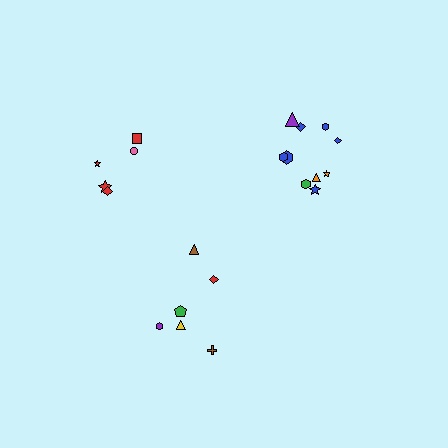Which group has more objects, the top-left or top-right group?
The top-right group.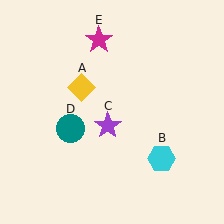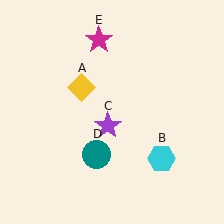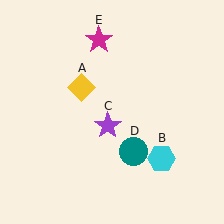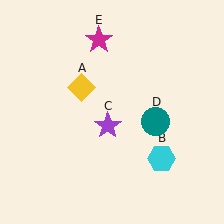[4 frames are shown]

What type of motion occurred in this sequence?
The teal circle (object D) rotated counterclockwise around the center of the scene.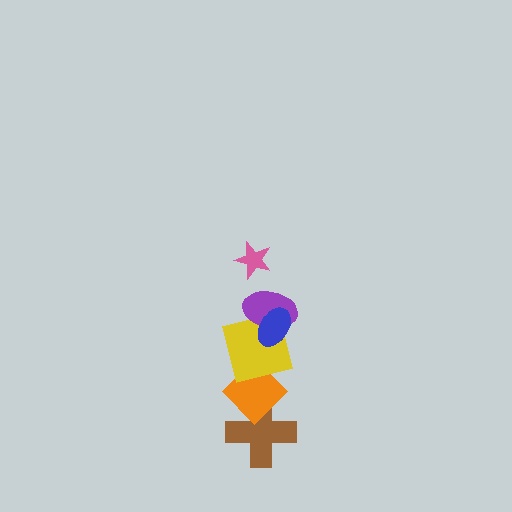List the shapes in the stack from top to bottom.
From top to bottom: the pink star, the blue ellipse, the purple ellipse, the yellow square, the orange diamond, the brown cross.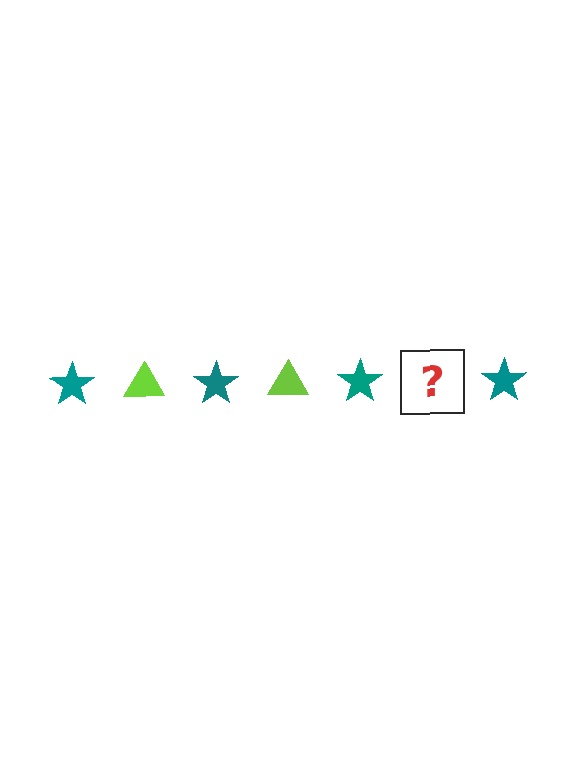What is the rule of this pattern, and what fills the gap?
The rule is that the pattern alternates between teal star and lime triangle. The gap should be filled with a lime triangle.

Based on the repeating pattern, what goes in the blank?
The blank should be a lime triangle.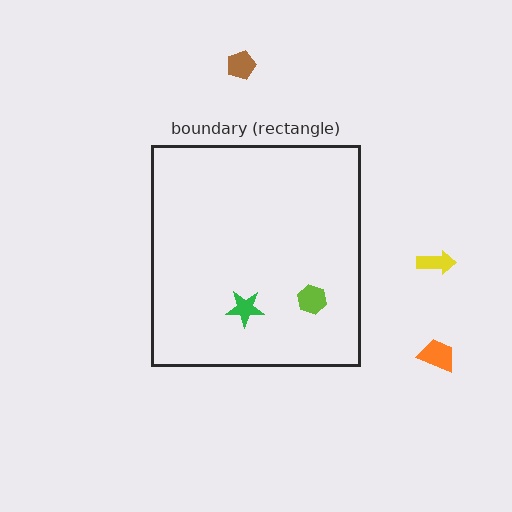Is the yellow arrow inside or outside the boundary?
Outside.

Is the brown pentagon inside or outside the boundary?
Outside.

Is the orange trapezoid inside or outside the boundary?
Outside.